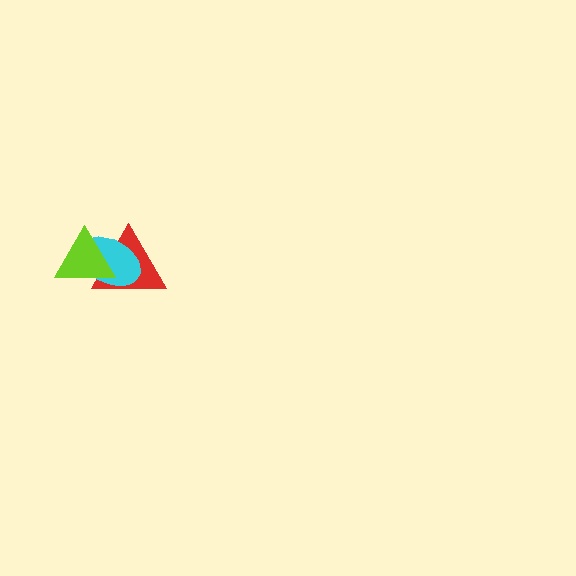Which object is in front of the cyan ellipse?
The lime triangle is in front of the cyan ellipse.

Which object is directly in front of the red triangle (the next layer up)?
The cyan ellipse is directly in front of the red triangle.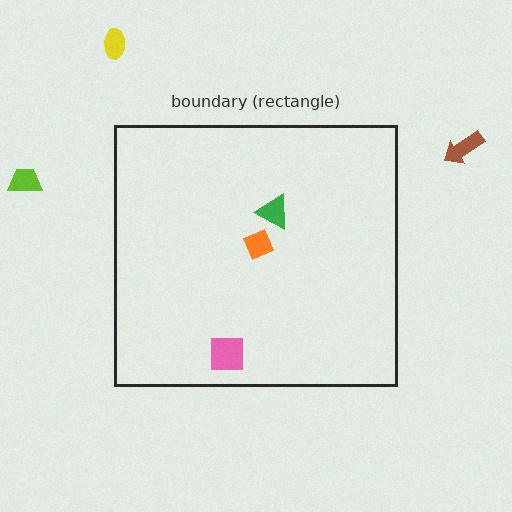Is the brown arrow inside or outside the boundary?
Outside.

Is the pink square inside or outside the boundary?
Inside.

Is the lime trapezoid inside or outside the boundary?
Outside.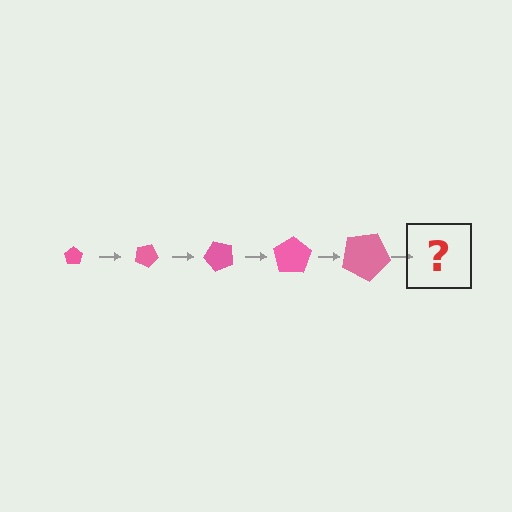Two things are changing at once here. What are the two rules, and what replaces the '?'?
The two rules are that the pentagon grows larger each step and it rotates 25 degrees each step. The '?' should be a pentagon, larger than the previous one and rotated 125 degrees from the start.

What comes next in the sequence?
The next element should be a pentagon, larger than the previous one and rotated 125 degrees from the start.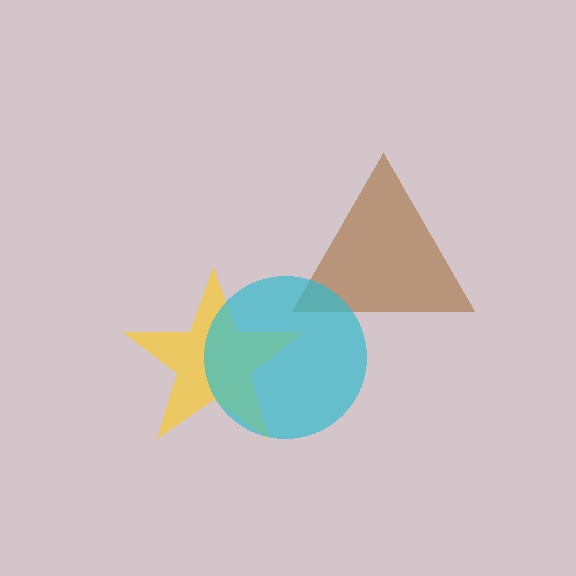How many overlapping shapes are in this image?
There are 3 overlapping shapes in the image.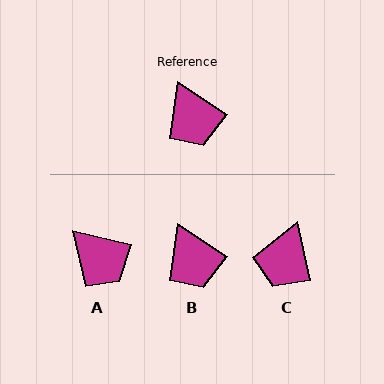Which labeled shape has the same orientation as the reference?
B.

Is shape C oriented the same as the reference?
No, it is off by about 44 degrees.